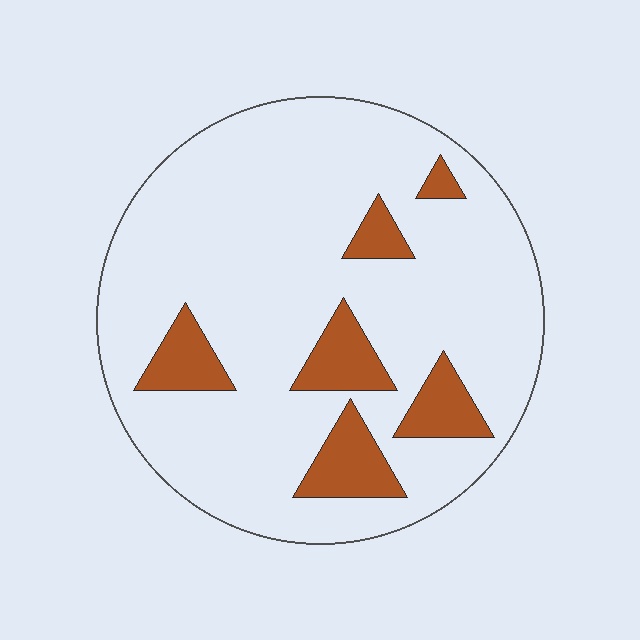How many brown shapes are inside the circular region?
6.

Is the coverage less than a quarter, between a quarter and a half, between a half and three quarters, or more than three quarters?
Less than a quarter.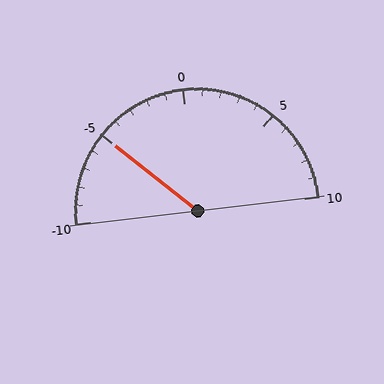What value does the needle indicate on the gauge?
The needle indicates approximately -5.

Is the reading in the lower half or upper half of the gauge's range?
The reading is in the lower half of the range (-10 to 10).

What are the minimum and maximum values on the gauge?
The gauge ranges from -10 to 10.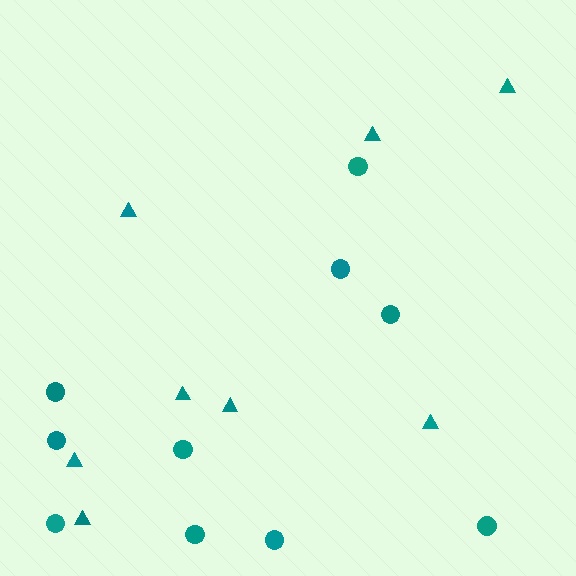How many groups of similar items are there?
There are 2 groups: one group of triangles (8) and one group of circles (10).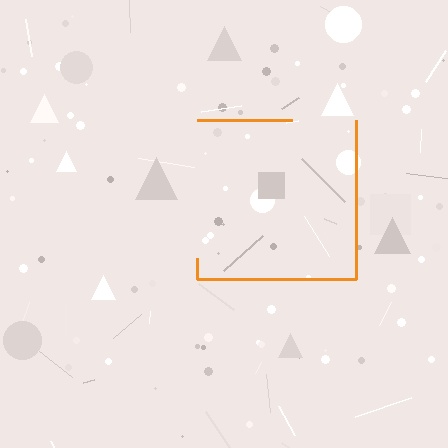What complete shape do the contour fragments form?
The contour fragments form a square.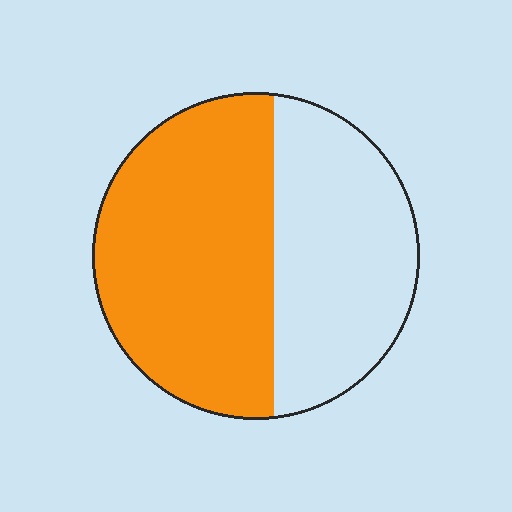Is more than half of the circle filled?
Yes.